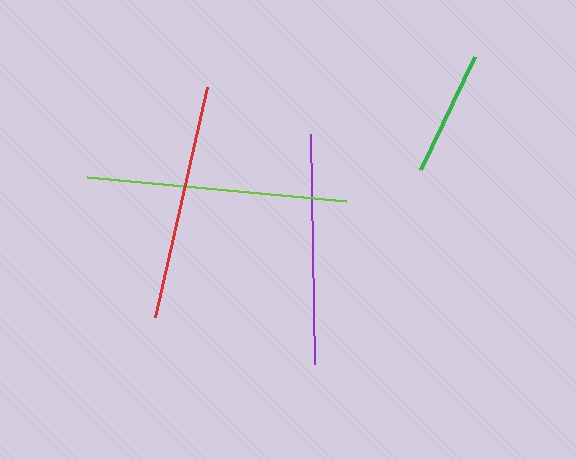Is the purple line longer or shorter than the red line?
The red line is longer than the purple line.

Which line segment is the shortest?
The green line is the shortest at approximately 126 pixels.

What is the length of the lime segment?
The lime segment is approximately 260 pixels long.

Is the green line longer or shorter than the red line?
The red line is longer than the green line.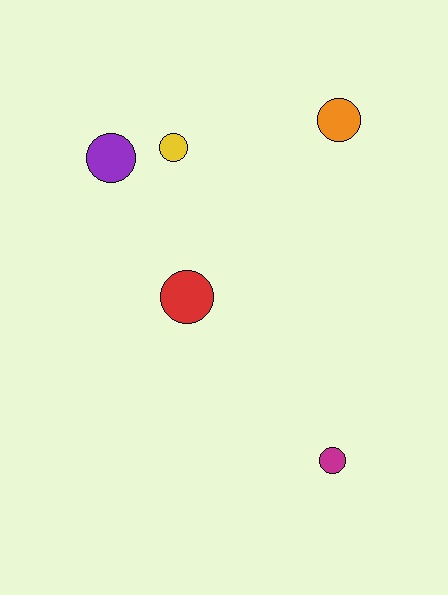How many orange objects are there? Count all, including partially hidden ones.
There is 1 orange object.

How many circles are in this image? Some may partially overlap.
There are 5 circles.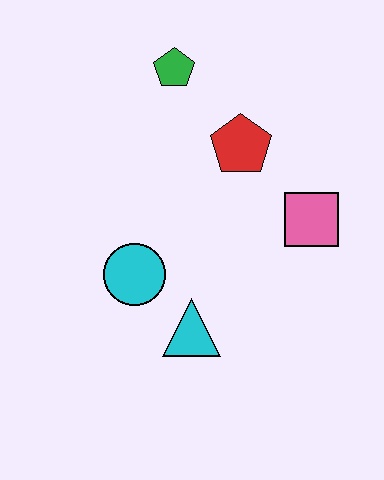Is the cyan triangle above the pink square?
No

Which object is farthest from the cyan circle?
The green pentagon is farthest from the cyan circle.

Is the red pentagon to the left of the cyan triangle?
No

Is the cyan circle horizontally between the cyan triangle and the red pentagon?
No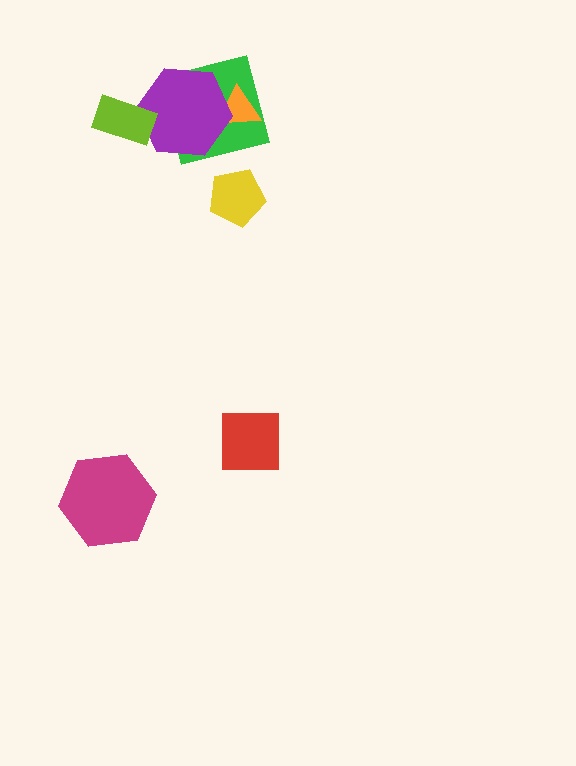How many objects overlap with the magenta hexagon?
0 objects overlap with the magenta hexagon.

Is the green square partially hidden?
Yes, it is partially covered by another shape.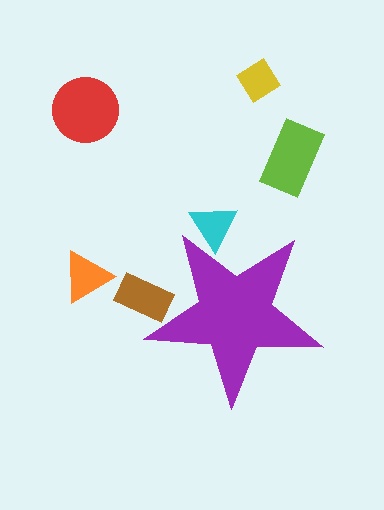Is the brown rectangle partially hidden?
Yes, the brown rectangle is partially hidden behind the purple star.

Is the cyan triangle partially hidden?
Yes, the cyan triangle is partially hidden behind the purple star.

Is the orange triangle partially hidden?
No, the orange triangle is fully visible.